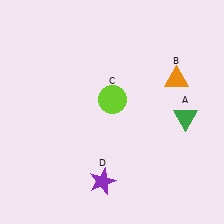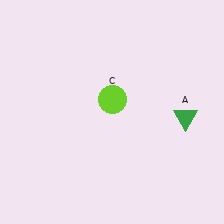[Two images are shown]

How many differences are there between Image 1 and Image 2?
There are 2 differences between the two images.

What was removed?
The purple star (D), the orange triangle (B) were removed in Image 2.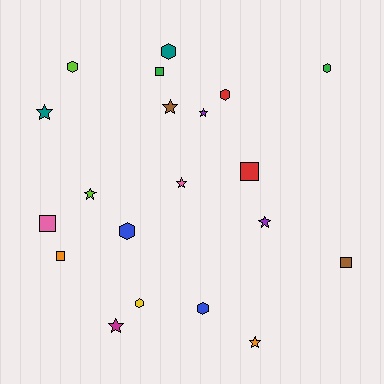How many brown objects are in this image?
There are 2 brown objects.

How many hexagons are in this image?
There are 7 hexagons.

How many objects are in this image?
There are 20 objects.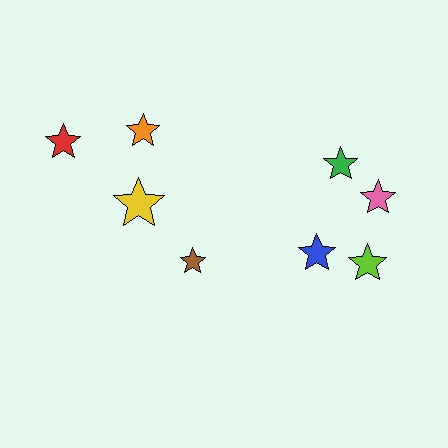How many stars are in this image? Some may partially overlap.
There are 8 stars.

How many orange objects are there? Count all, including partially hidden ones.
There is 1 orange object.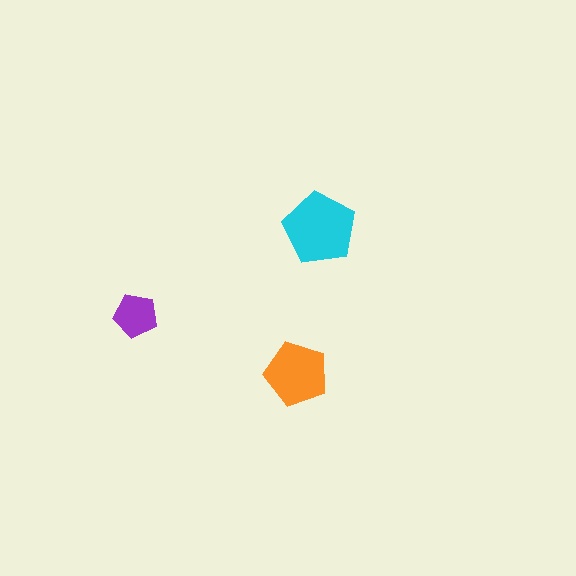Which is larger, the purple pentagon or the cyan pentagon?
The cyan one.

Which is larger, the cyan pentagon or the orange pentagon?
The cyan one.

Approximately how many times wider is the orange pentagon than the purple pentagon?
About 1.5 times wider.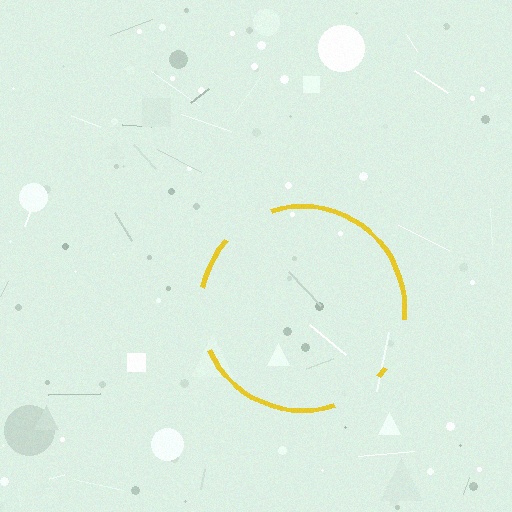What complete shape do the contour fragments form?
The contour fragments form a circle.